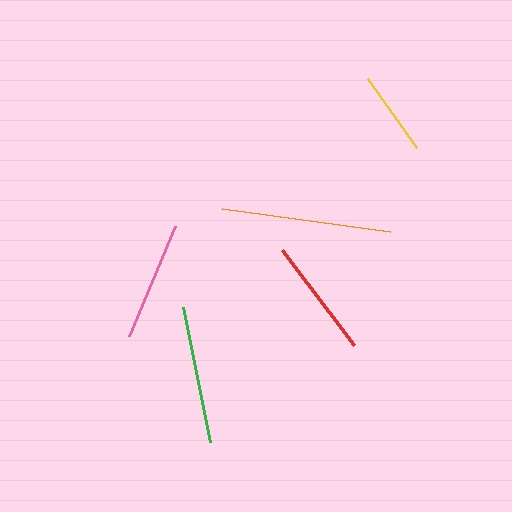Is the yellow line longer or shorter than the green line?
The green line is longer than the yellow line.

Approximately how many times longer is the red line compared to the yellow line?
The red line is approximately 1.4 times the length of the yellow line.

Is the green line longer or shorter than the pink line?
The green line is longer than the pink line.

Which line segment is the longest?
The orange line is the longest at approximately 170 pixels.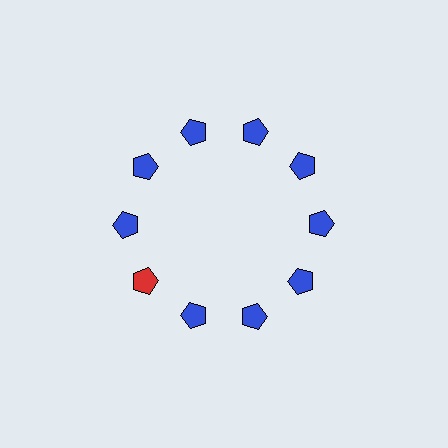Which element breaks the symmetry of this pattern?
The red pentagon at roughly the 8 o'clock position breaks the symmetry. All other shapes are blue pentagons.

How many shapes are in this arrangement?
There are 10 shapes arranged in a ring pattern.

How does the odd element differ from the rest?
It has a different color: red instead of blue.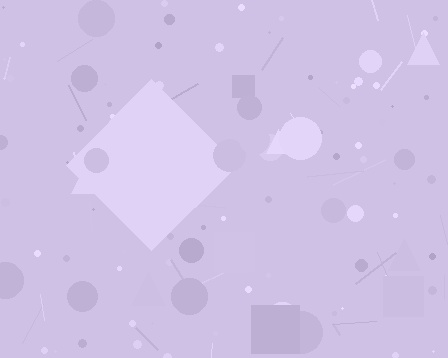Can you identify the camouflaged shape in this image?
The camouflaged shape is a diamond.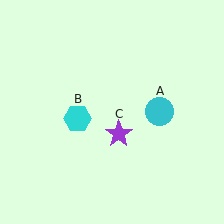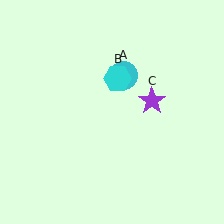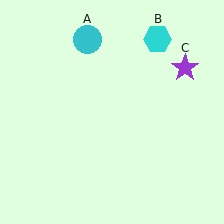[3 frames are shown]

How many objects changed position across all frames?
3 objects changed position: cyan circle (object A), cyan hexagon (object B), purple star (object C).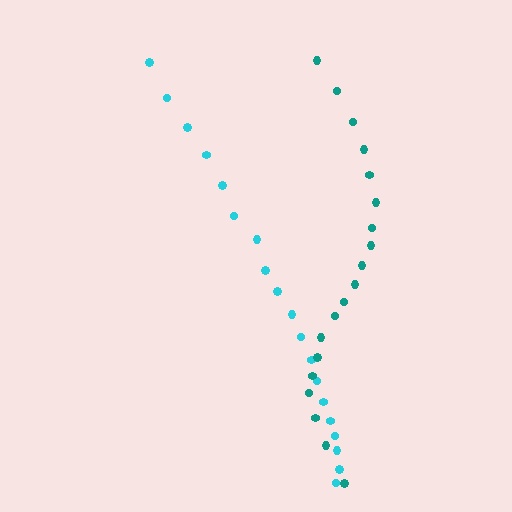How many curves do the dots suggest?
There are 2 distinct paths.